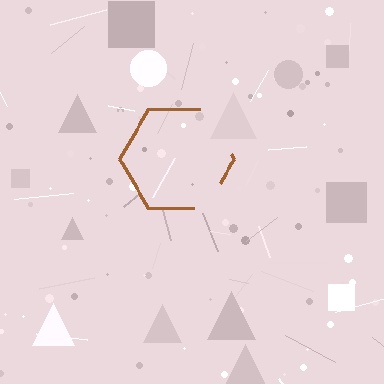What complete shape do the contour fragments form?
The contour fragments form a hexagon.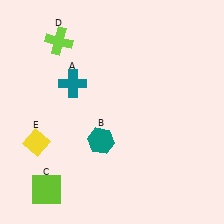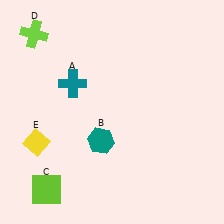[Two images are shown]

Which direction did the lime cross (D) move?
The lime cross (D) moved left.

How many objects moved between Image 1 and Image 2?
1 object moved between the two images.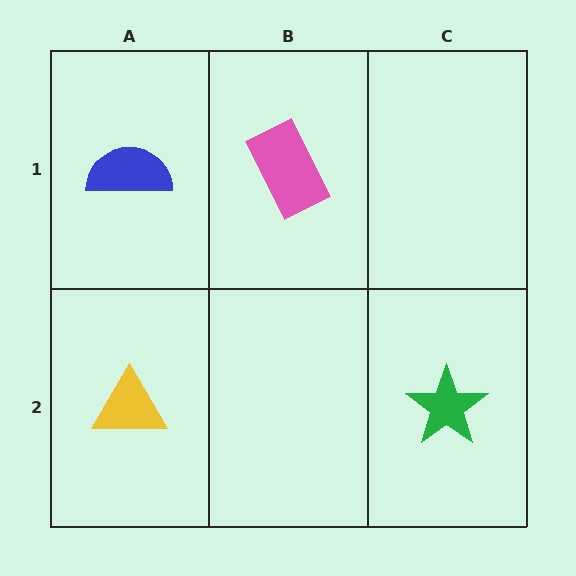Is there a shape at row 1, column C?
No, that cell is empty.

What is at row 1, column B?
A pink rectangle.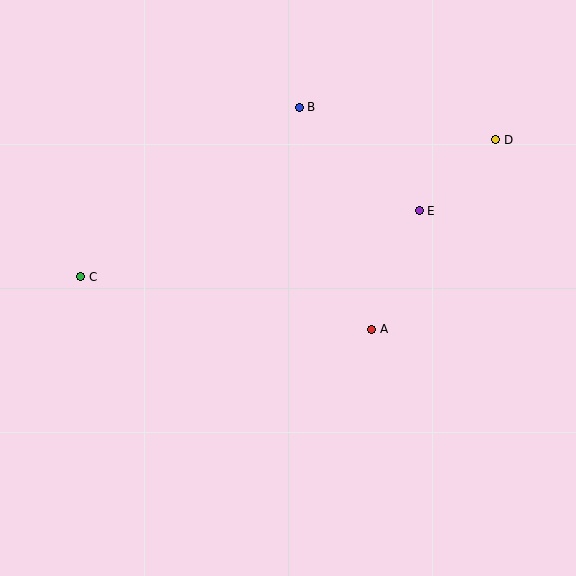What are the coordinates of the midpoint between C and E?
The midpoint between C and E is at (250, 244).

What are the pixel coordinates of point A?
Point A is at (372, 329).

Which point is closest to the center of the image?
Point A at (372, 329) is closest to the center.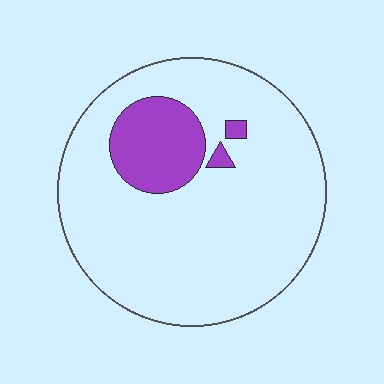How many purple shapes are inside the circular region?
3.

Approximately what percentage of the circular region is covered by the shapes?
Approximately 15%.